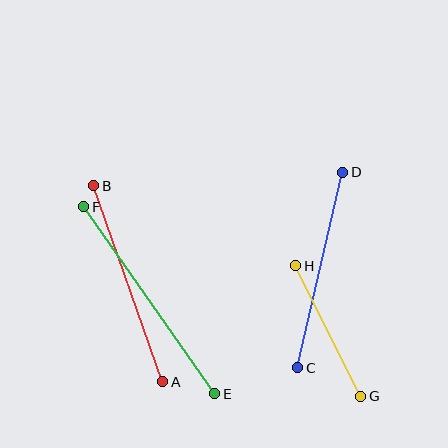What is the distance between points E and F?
The distance is approximately 229 pixels.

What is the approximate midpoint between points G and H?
The midpoint is at approximately (328, 331) pixels.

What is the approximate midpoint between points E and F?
The midpoint is at approximately (149, 300) pixels.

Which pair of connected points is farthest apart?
Points E and F are farthest apart.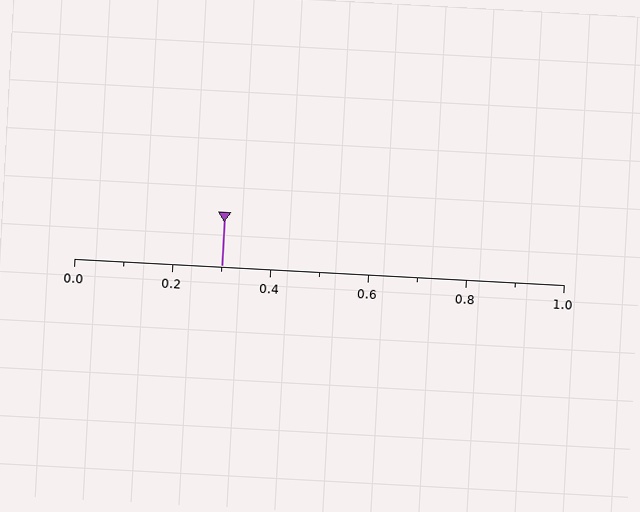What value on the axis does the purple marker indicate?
The marker indicates approximately 0.3.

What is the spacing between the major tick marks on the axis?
The major ticks are spaced 0.2 apart.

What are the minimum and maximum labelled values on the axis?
The axis runs from 0.0 to 1.0.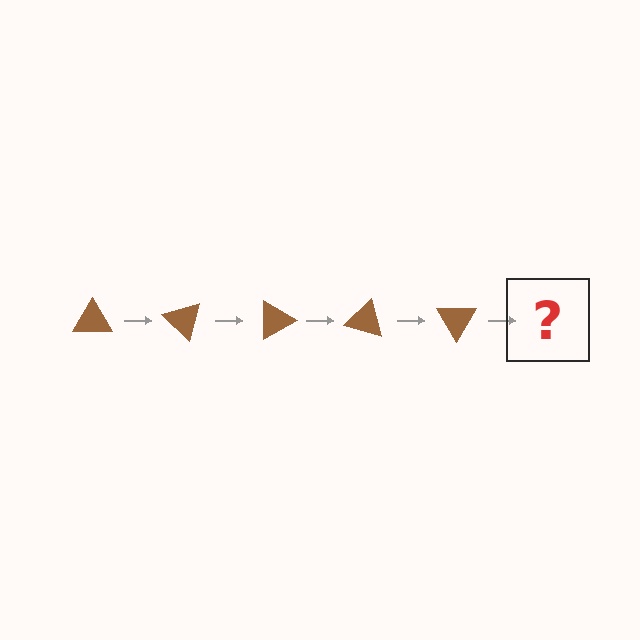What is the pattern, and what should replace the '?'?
The pattern is that the triangle rotates 45 degrees each step. The '?' should be a brown triangle rotated 225 degrees.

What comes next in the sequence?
The next element should be a brown triangle rotated 225 degrees.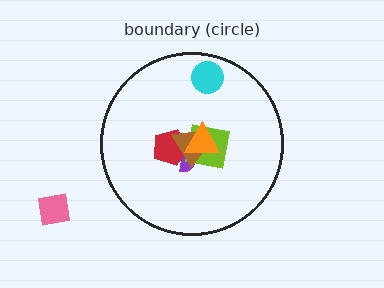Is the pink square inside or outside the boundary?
Outside.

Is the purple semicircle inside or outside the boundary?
Inside.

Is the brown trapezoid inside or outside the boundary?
Inside.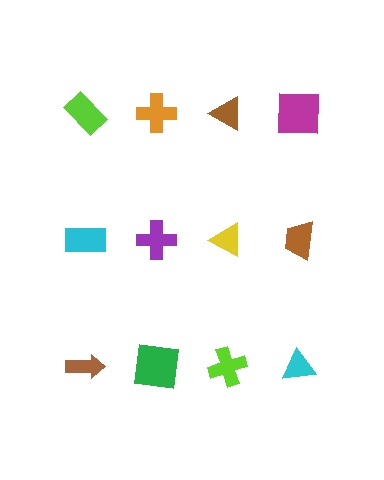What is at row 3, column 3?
A lime cross.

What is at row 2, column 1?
A cyan rectangle.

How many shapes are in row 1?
4 shapes.